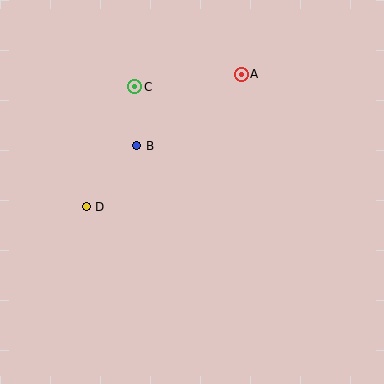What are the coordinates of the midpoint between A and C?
The midpoint between A and C is at (188, 80).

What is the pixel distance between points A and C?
The distance between A and C is 107 pixels.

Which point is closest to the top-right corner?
Point A is closest to the top-right corner.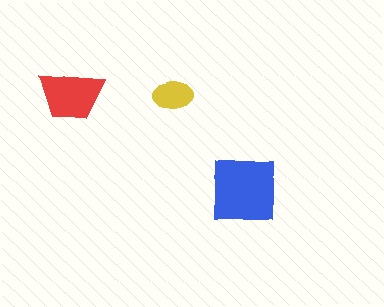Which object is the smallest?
The yellow ellipse.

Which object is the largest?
The blue square.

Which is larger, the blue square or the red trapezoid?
The blue square.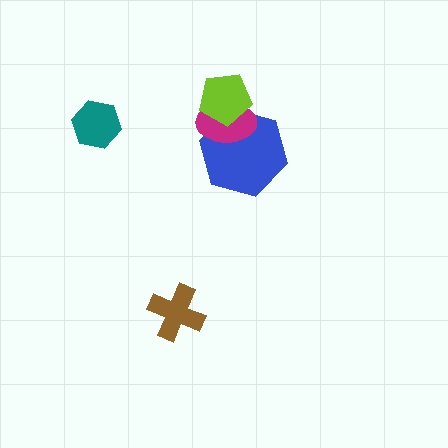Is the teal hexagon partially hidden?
No, no other shape covers it.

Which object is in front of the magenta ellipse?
The lime pentagon is in front of the magenta ellipse.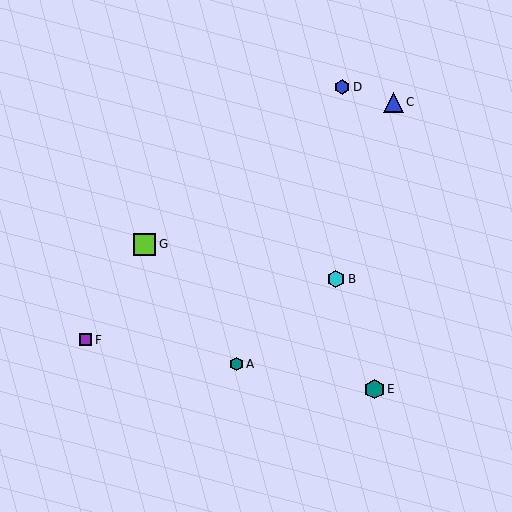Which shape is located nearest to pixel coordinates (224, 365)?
The teal hexagon (labeled A) at (237, 364) is nearest to that location.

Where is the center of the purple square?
The center of the purple square is at (86, 340).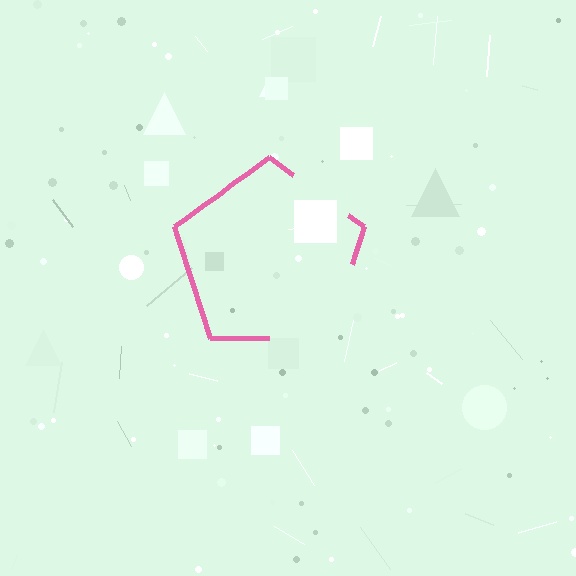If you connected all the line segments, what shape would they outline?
They would outline a pentagon.